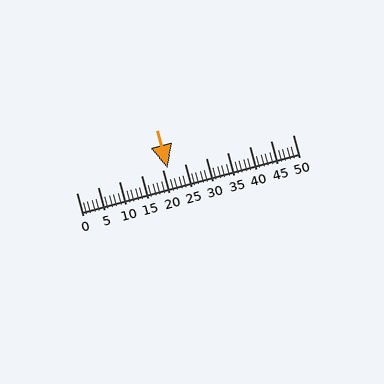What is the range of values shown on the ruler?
The ruler shows values from 0 to 50.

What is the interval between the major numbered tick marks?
The major tick marks are spaced 5 units apart.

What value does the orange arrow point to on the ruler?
The orange arrow points to approximately 21.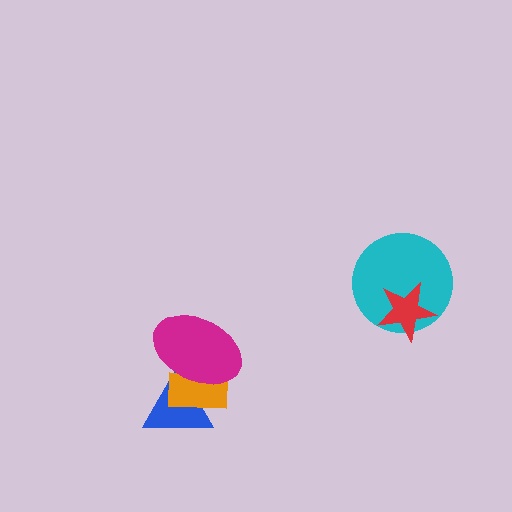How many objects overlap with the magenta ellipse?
2 objects overlap with the magenta ellipse.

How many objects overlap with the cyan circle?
1 object overlaps with the cyan circle.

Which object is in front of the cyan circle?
The red star is in front of the cyan circle.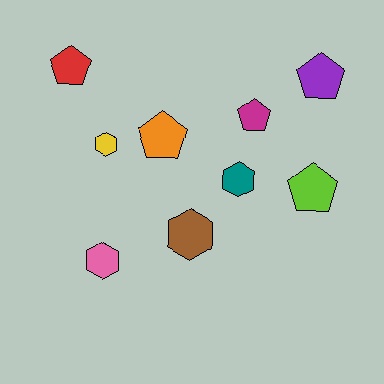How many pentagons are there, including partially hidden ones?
There are 5 pentagons.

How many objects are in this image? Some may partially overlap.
There are 9 objects.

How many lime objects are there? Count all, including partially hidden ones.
There is 1 lime object.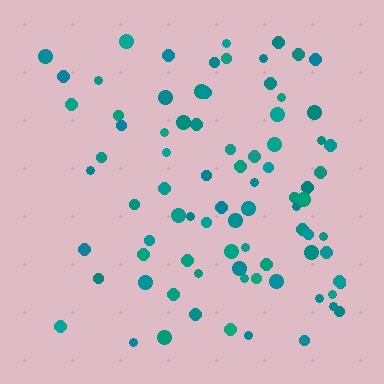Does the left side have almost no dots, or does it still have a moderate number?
Still a moderate number, just noticeably fewer than the right.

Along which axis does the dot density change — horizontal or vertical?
Horizontal.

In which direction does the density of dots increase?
From left to right, with the right side densest.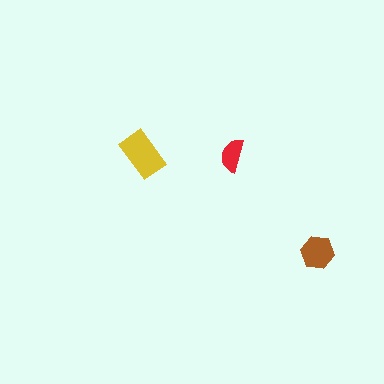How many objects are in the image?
There are 3 objects in the image.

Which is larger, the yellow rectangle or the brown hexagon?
The yellow rectangle.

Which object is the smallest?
The red semicircle.